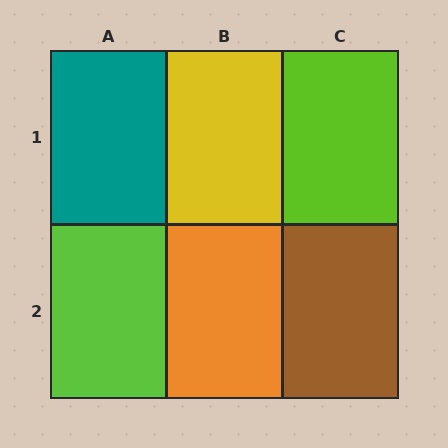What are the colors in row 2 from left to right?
Lime, orange, brown.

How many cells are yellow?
1 cell is yellow.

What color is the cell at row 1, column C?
Lime.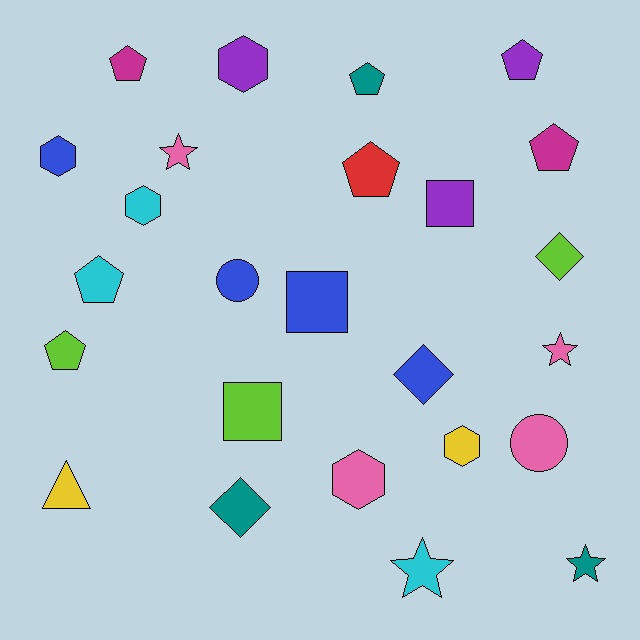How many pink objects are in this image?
There are 4 pink objects.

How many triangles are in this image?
There is 1 triangle.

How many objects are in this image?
There are 25 objects.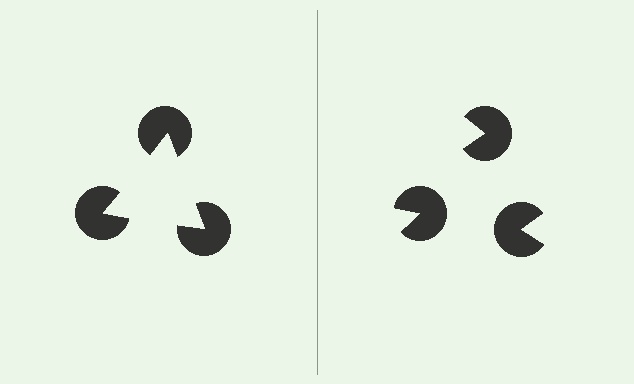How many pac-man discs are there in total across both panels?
6 — 3 on each side.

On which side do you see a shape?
An illusory triangle appears on the left side. On the right side the wedge cuts are rotated, so no coherent shape forms.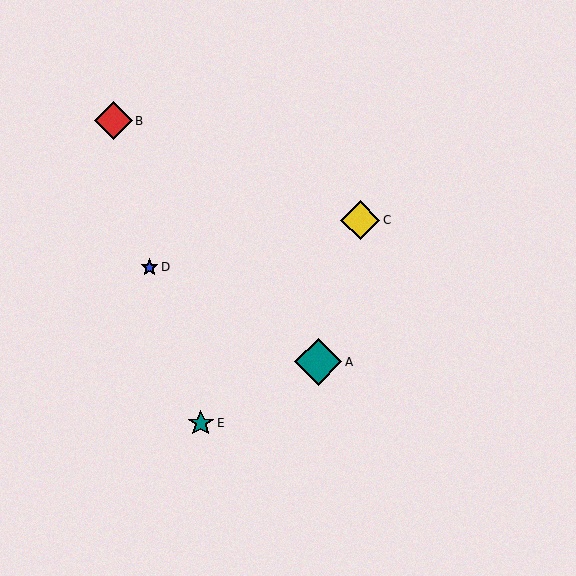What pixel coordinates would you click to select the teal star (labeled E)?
Click at (201, 423) to select the teal star E.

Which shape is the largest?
The teal diamond (labeled A) is the largest.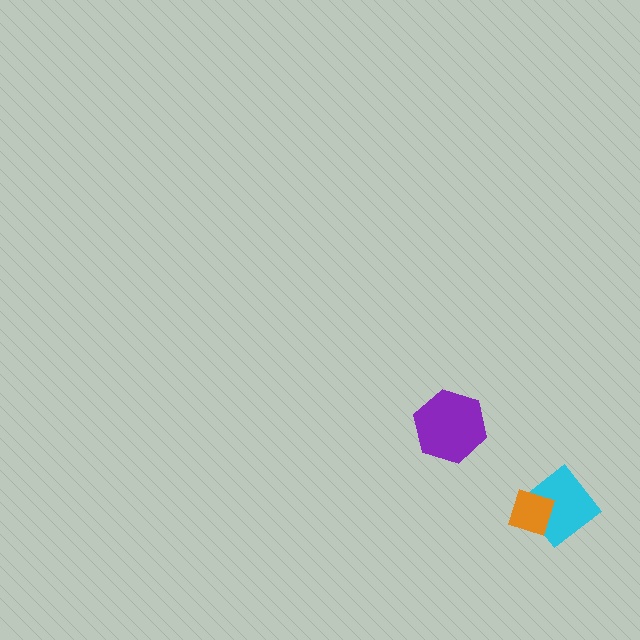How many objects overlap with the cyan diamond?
1 object overlaps with the cyan diamond.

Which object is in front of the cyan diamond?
The orange diamond is in front of the cyan diamond.